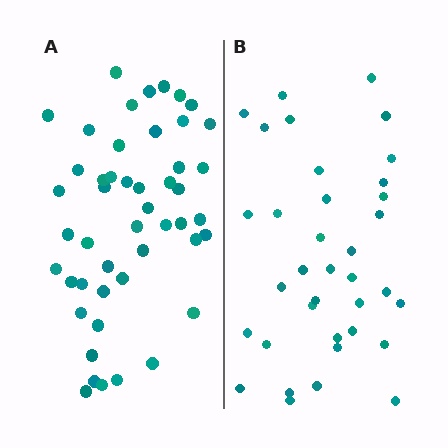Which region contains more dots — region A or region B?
Region A (the left region) has more dots.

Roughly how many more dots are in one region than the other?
Region A has roughly 12 or so more dots than region B.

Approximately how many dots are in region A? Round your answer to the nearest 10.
About 50 dots. (The exact count is 48, which rounds to 50.)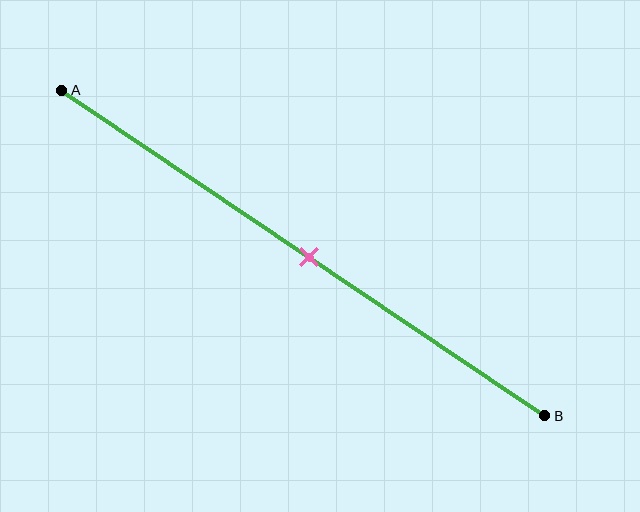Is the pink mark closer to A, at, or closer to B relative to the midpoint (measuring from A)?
The pink mark is approximately at the midpoint of segment AB.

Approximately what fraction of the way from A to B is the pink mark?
The pink mark is approximately 50% of the way from A to B.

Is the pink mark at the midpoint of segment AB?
Yes, the mark is approximately at the midpoint.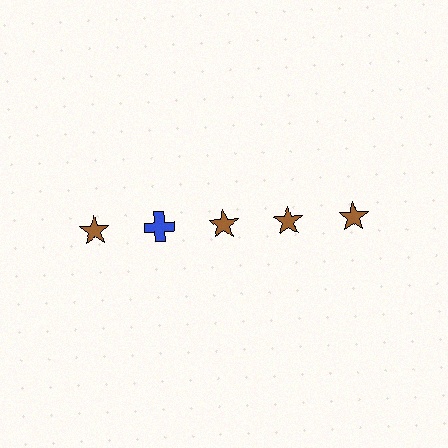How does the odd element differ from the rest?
It differs in both color (blue instead of brown) and shape (cross instead of star).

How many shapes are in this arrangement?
There are 5 shapes arranged in a grid pattern.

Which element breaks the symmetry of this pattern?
The blue cross in the top row, second from left column breaks the symmetry. All other shapes are brown stars.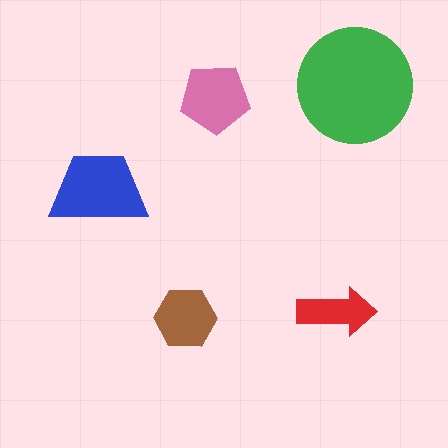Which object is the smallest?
The red arrow.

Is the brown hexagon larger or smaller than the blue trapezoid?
Smaller.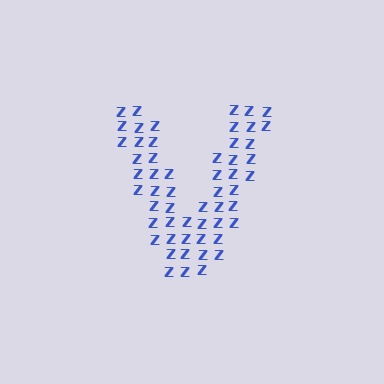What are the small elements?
The small elements are letter Z's.